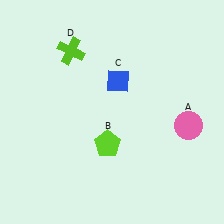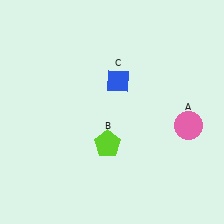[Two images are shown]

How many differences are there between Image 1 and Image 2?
There is 1 difference between the two images.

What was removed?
The lime cross (D) was removed in Image 2.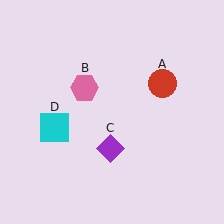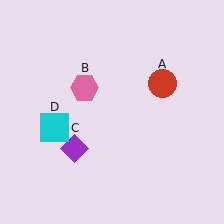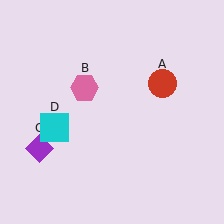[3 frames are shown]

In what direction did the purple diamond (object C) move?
The purple diamond (object C) moved left.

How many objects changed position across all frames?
1 object changed position: purple diamond (object C).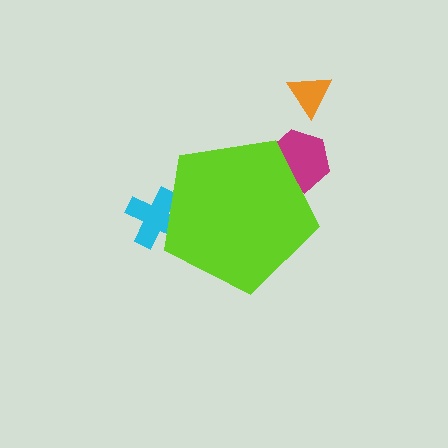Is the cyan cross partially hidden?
Yes, the cyan cross is partially hidden behind the lime pentagon.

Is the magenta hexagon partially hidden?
Yes, the magenta hexagon is partially hidden behind the lime pentagon.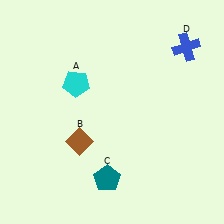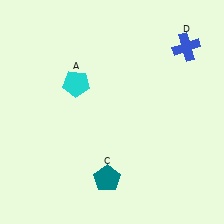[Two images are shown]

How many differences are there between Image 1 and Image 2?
There is 1 difference between the two images.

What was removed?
The brown diamond (B) was removed in Image 2.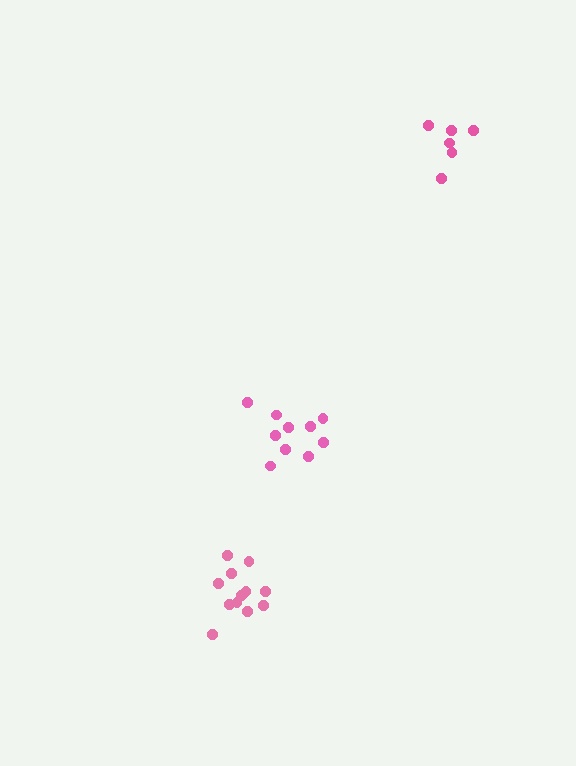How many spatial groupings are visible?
There are 3 spatial groupings.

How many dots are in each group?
Group 1: 10 dots, Group 2: 6 dots, Group 3: 12 dots (28 total).